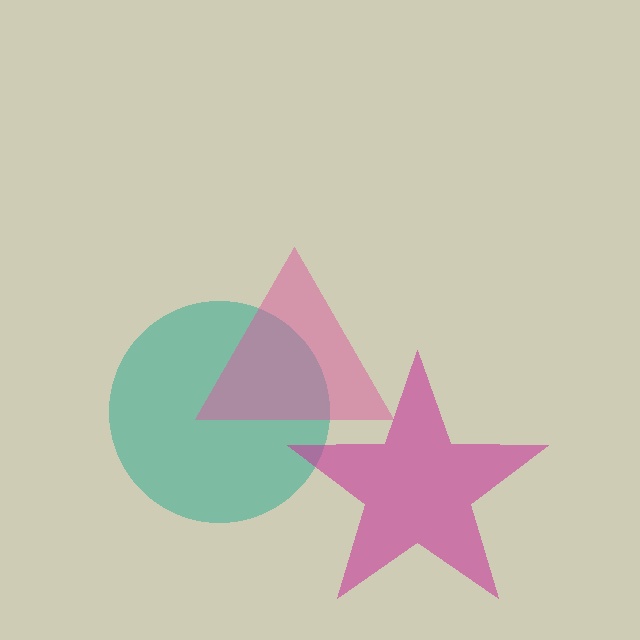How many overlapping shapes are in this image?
There are 3 overlapping shapes in the image.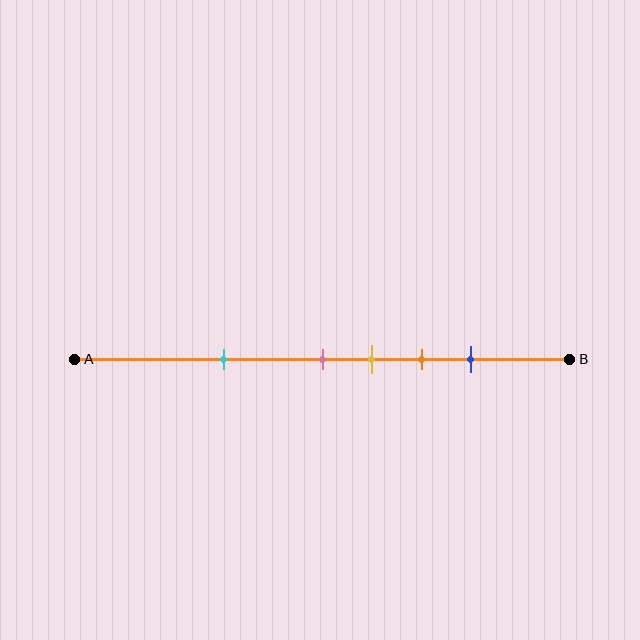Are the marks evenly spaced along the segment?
No, the marks are not evenly spaced.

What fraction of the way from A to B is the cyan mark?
The cyan mark is approximately 30% (0.3) of the way from A to B.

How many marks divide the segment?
There are 5 marks dividing the segment.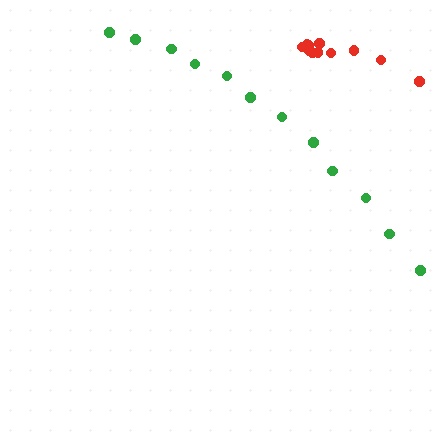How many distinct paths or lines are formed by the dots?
There are 2 distinct paths.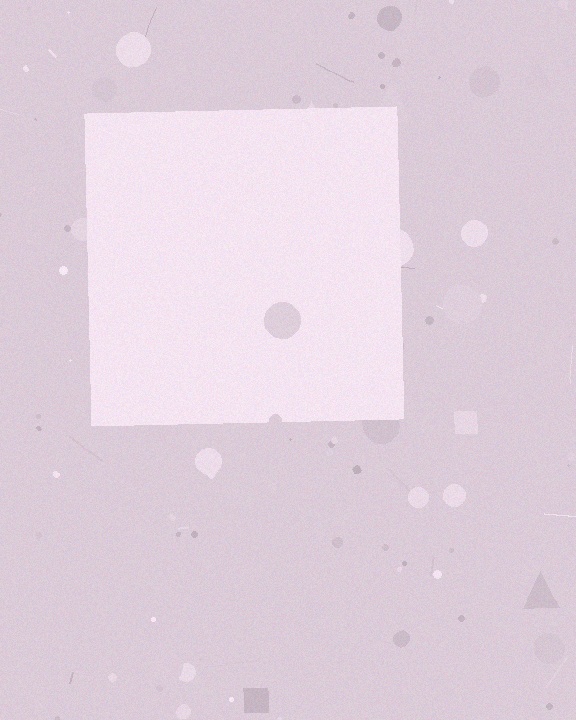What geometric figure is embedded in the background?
A square is embedded in the background.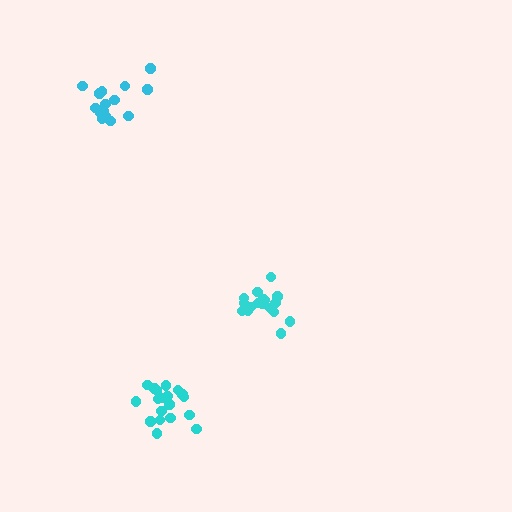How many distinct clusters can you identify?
There are 3 distinct clusters.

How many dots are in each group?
Group 1: 17 dots, Group 2: 17 dots, Group 3: 19 dots (53 total).